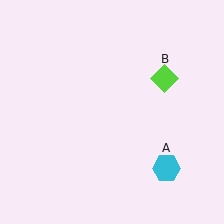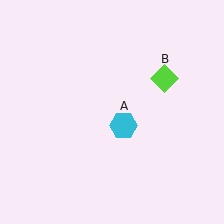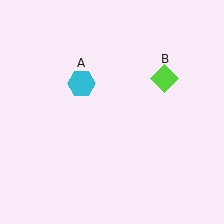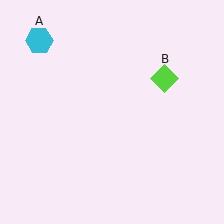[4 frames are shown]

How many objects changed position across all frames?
1 object changed position: cyan hexagon (object A).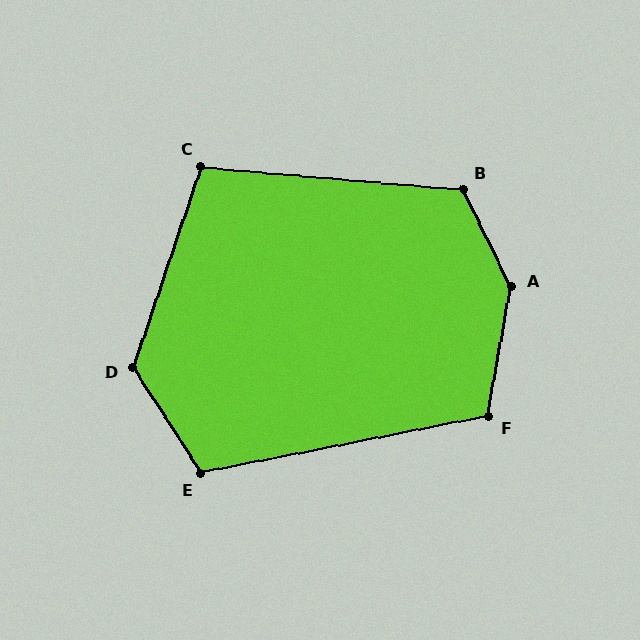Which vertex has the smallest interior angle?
C, at approximately 104 degrees.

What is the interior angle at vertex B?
Approximately 121 degrees (obtuse).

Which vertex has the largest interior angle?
A, at approximately 144 degrees.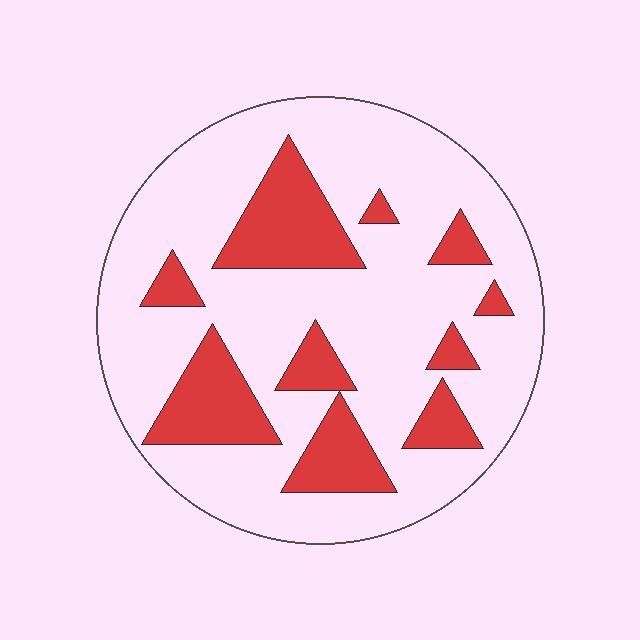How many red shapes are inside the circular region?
10.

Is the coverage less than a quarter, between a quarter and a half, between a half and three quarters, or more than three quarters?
Less than a quarter.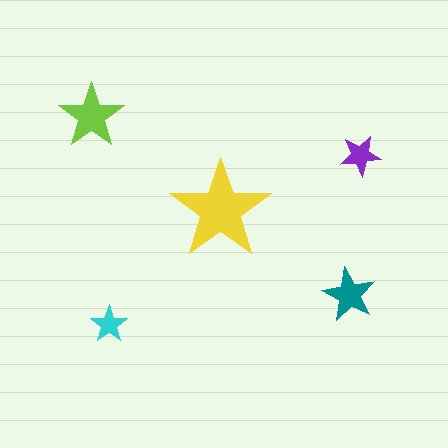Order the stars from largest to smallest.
the yellow one, the lime one, the teal one, the purple one, the cyan one.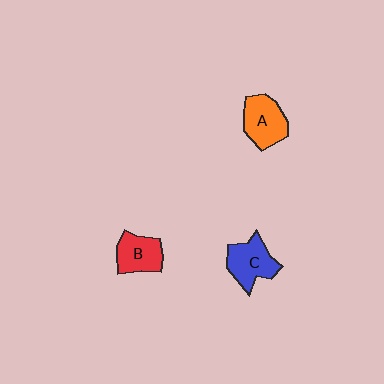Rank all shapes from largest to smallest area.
From largest to smallest: A (orange), C (blue), B (red).